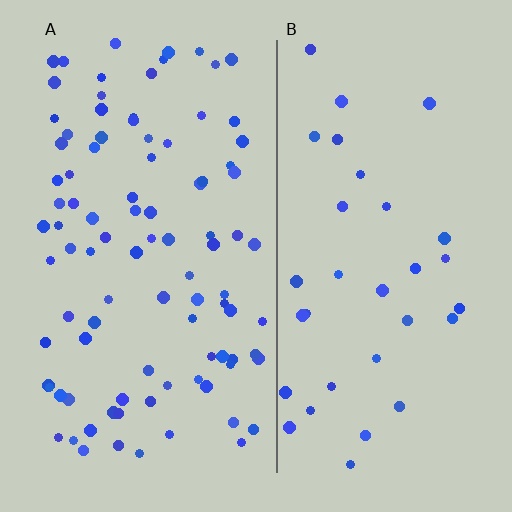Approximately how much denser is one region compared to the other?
Approximately 2.8× — region A over region B.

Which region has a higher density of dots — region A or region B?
A (the left).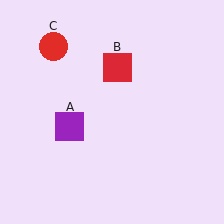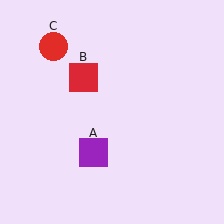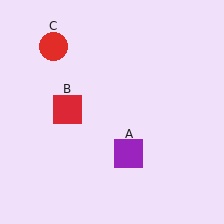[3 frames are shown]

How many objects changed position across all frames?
2 objects changed position: purple square (object A), red square (object B).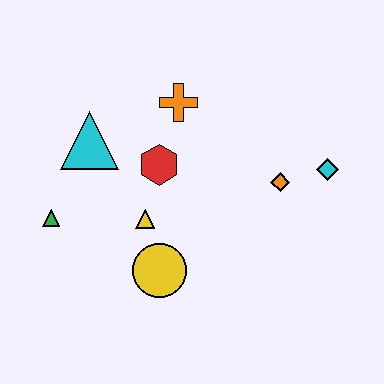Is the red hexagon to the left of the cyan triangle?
No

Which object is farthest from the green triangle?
The cyan diamond is farthest from the green triangle.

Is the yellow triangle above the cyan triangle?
No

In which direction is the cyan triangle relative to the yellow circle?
The cyan triangle is above the yellow circle.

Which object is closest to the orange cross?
The red hexagon is closest to the orange cross.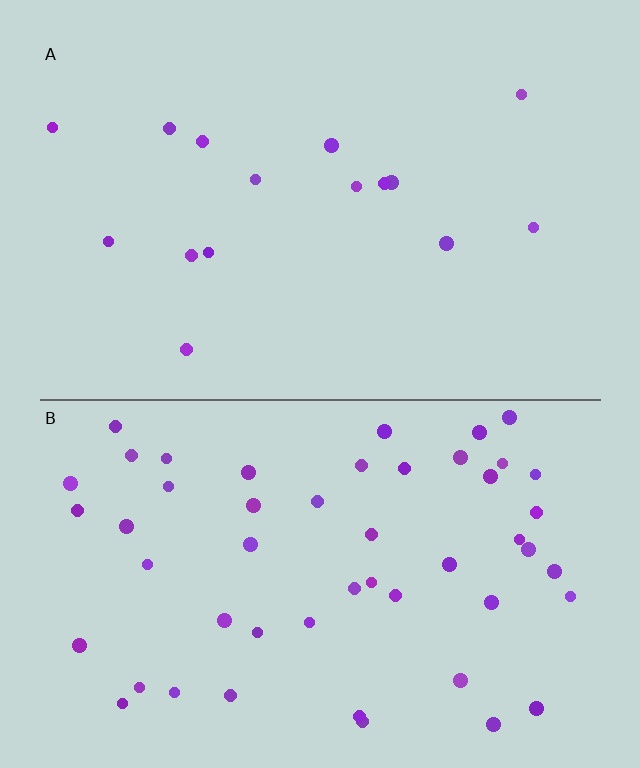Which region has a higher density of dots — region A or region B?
B (the bottom).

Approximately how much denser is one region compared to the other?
Approximately 3.3× — region B over region A.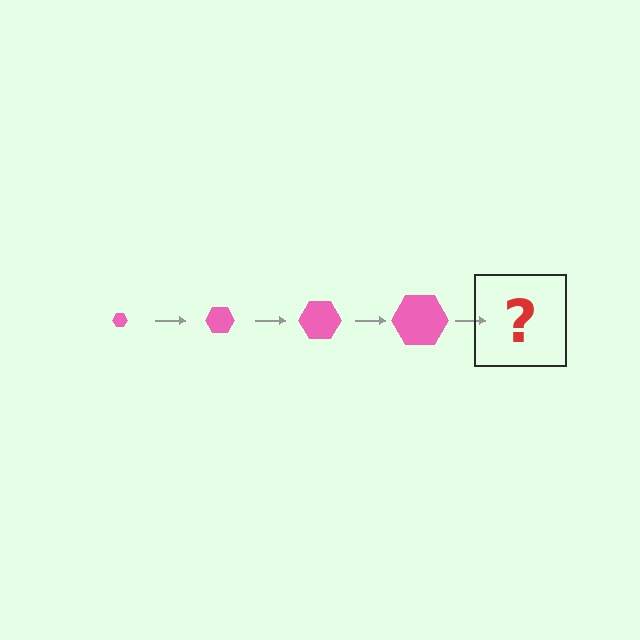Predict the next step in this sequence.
The next step is a pink hexagon, larger than the previous one.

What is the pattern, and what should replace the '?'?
The pattern is that the hexagon gets progressively larger each step. The '?' should be a pink hexagon, larger than the previous one.